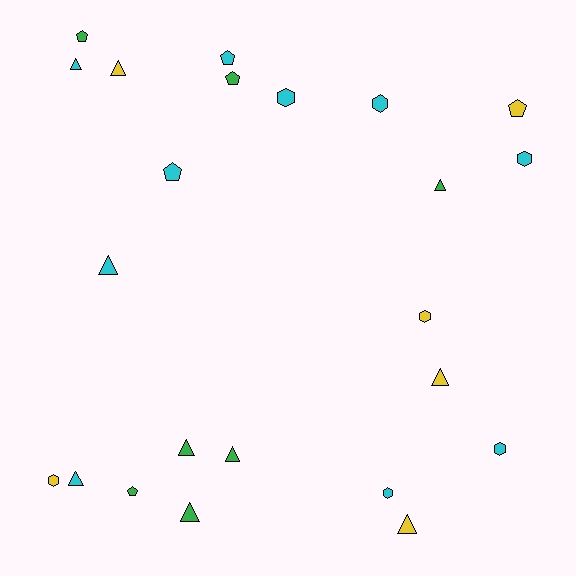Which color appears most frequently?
Cyan, with 10 objects.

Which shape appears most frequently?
Triangle, with 10 objects.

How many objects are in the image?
There are 23 objects.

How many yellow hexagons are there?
There are 2 yellow hexagons.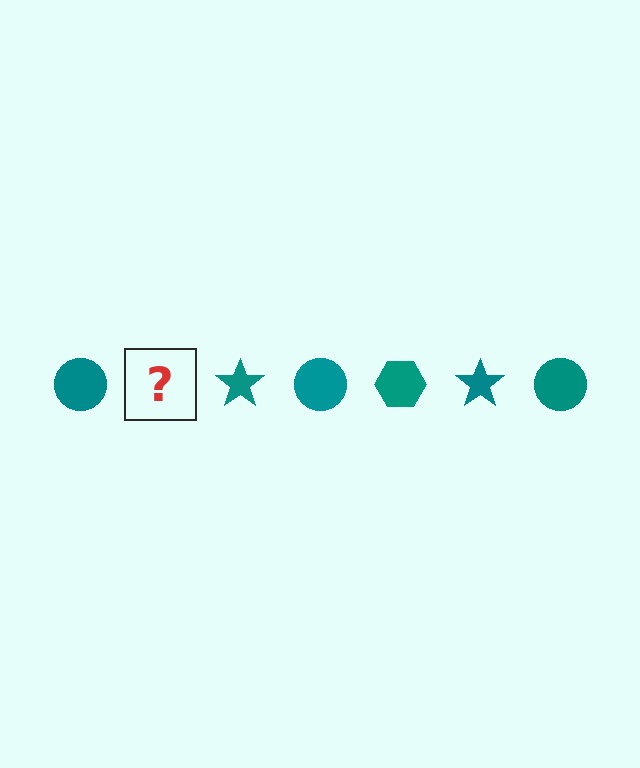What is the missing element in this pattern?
The missing element is a teal hexagon.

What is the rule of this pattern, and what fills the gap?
The rule is that the pattern cycles through circle, hexagon, star shapes in teal. The gap should be filled with a teal hexagon.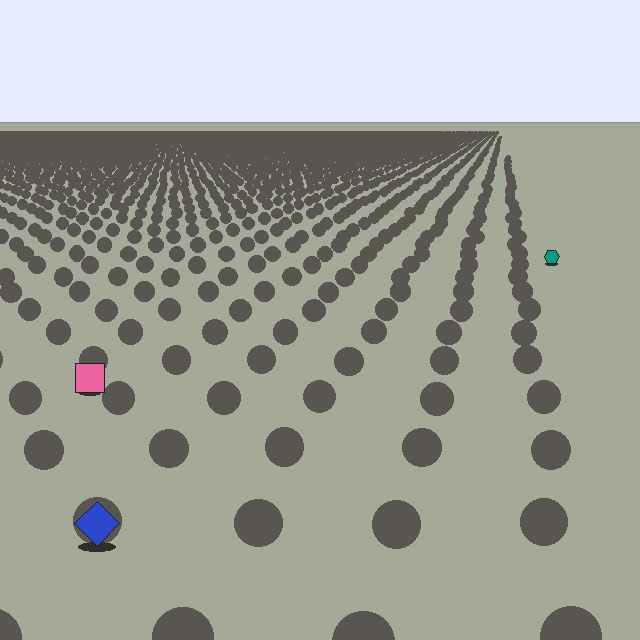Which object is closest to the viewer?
The blue diamond is closest. The texture marks near it are larger and more spread out.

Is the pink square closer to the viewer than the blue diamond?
No. The blue diamond is closer — you can tell from the texture gradient: the ground texture is coarser near it.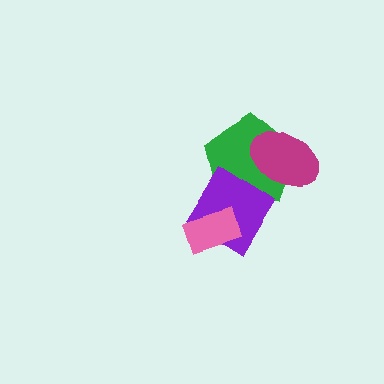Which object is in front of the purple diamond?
The pink rectangle is in front of the purple diamond.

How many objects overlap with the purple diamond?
2 objects overlap with the purple diamond.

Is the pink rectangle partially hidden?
No, no other shape covers it.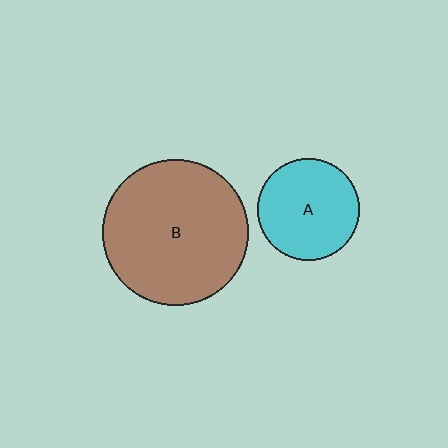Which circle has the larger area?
Circle B (brown).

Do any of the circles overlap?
No, none of the circles overlap.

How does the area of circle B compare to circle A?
Approximately 2.0 times.